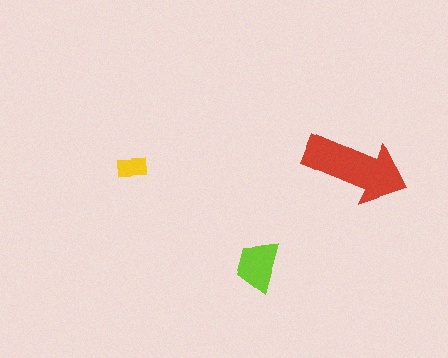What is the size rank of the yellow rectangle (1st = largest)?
3rd.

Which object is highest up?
The yellow rectangle is topmost.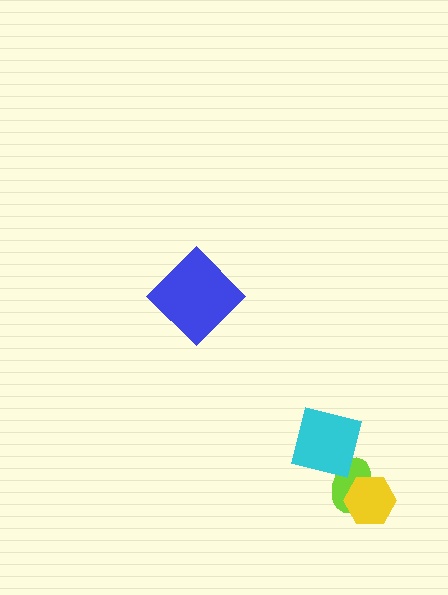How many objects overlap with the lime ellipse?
2 objects overlap with the lime ellipse.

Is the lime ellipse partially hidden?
Yes, it is partially covered by another shape.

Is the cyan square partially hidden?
No, no other shape covers it.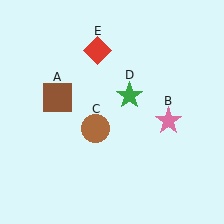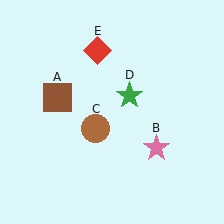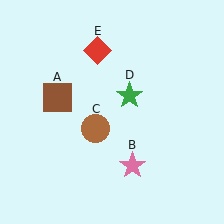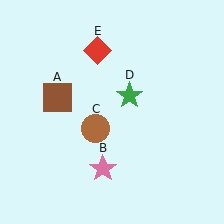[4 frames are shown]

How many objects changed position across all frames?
1 object changed position: pink star (object B).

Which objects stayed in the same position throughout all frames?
Brown square (object A) and brown circle (object C) and green star (object D) and red diamond (object E) remained stationary.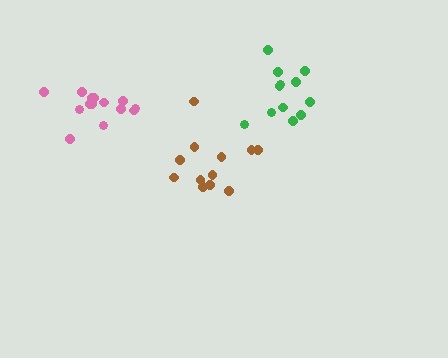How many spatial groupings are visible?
There are 3 spatial groupings.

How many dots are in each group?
Group 1: 14 dots, Group 2: 12 dots, Group 3: 12 dots (38 total).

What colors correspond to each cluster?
The clusters are colored: pink, brown, green.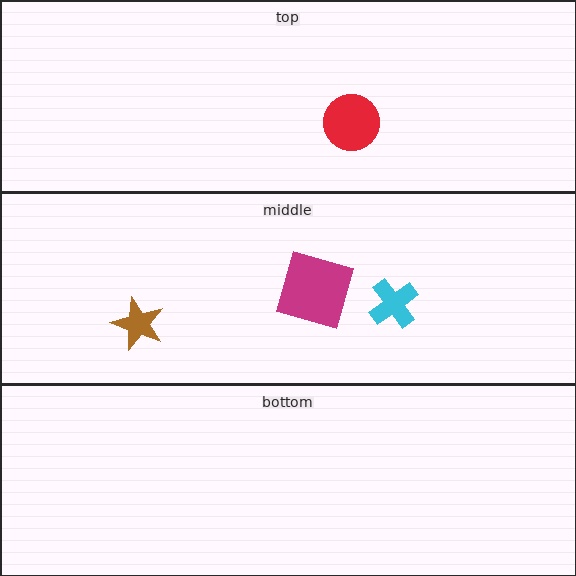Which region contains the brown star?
The middle region.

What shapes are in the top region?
The red circle.